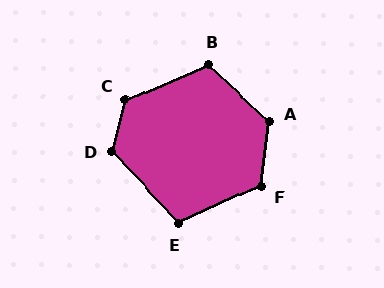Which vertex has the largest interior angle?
C, at approximately 127 degrees.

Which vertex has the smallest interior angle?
E, at approximately 108 degrees.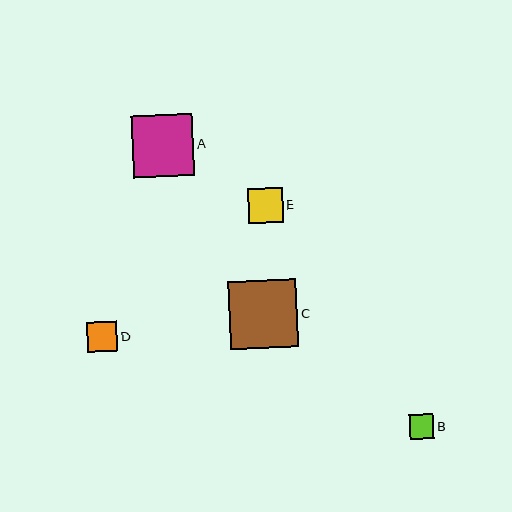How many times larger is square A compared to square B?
Square A is approximately 2.5 times the size of square B.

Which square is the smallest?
Square B is the smallest with a size of approximately 25 pixels.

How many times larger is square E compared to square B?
Square E is approximately 1.4 times the size of square B.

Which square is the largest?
Square C is the largest with a size of approximately 68 pixels.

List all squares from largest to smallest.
From largest to smallest: C, A, E, D, B.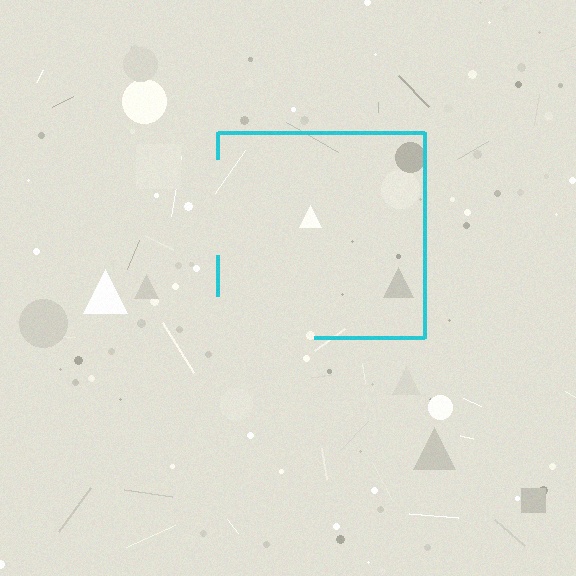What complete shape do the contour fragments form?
The contour fragments form a square.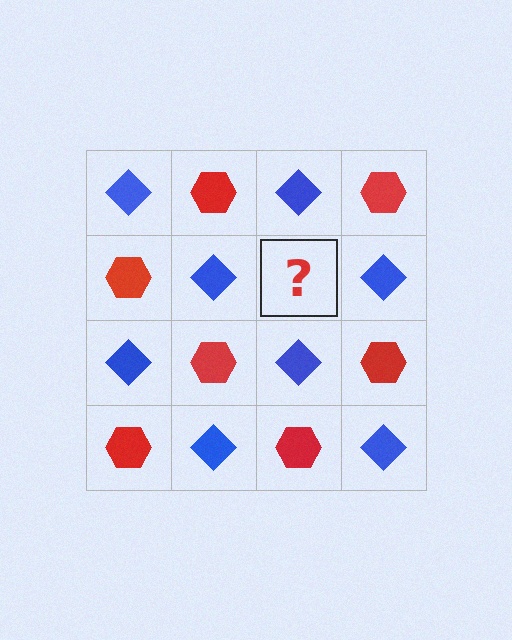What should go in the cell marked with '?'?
The missing cell should contain a red hexagon.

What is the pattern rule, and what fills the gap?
The rule is that it alternates blue diamond and red hexagon in a checkerboard pattern. The gap should be filled with a red hexagon.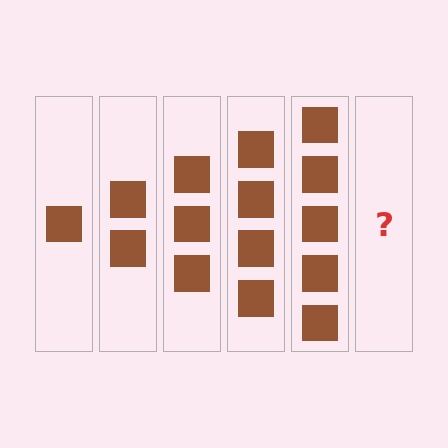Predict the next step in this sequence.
The next step is 6 squares.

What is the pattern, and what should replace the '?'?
The pattern is that each step adds one more square. The '?' should be 6 squares.